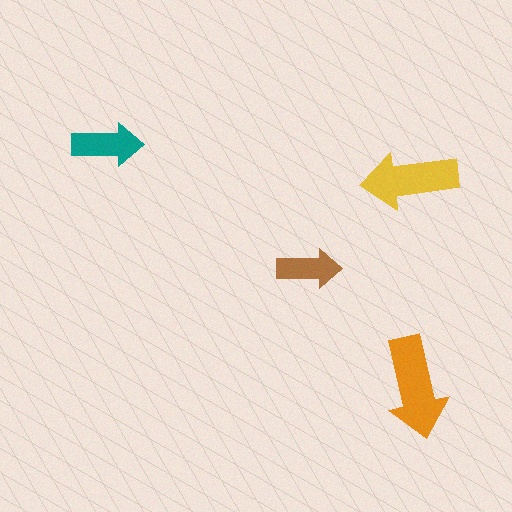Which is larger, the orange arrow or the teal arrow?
The orange one.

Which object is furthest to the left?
The teal arrow is leftmost.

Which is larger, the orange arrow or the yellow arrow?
The orange one.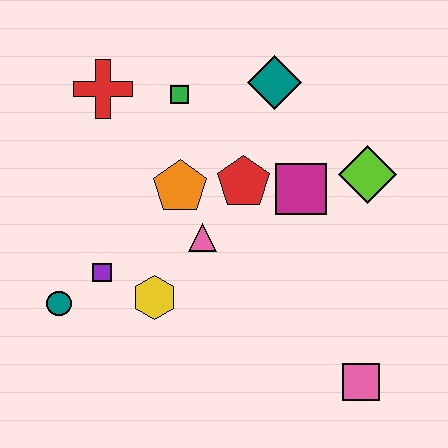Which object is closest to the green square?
The red cross is closest to the green square.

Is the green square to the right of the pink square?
No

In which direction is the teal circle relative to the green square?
The teal circle is below the green square.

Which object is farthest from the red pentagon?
The pink square is farthest from the red pentagon.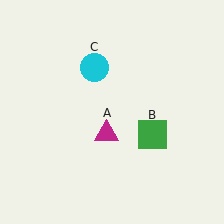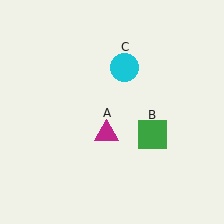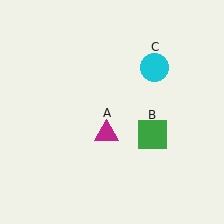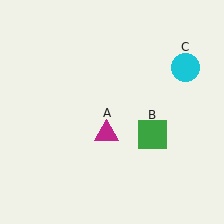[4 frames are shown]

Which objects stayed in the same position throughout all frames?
Magenta triangle (object A) and green square (object B) remained stationary.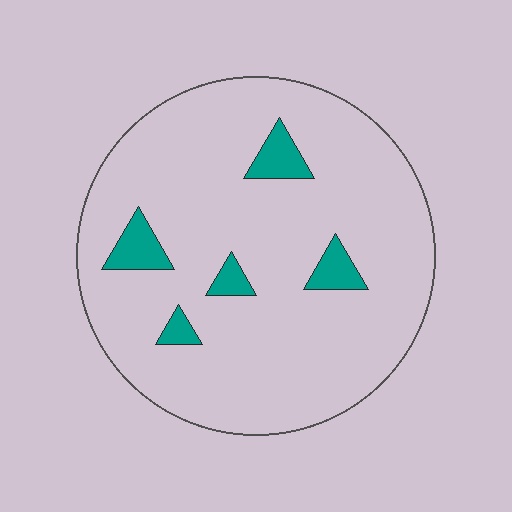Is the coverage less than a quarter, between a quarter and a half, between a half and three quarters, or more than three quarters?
Less than a quarter.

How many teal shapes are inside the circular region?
5.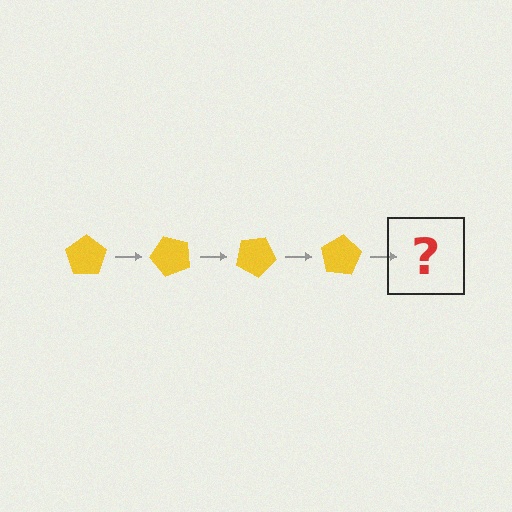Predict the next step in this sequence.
The next step is a yellow pentagon rotated 200 degrees.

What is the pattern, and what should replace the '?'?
The pattern is that the pentagon rotates 50 degrees each step. The '?' should be a yellow pentagon rotated 200 degrees.